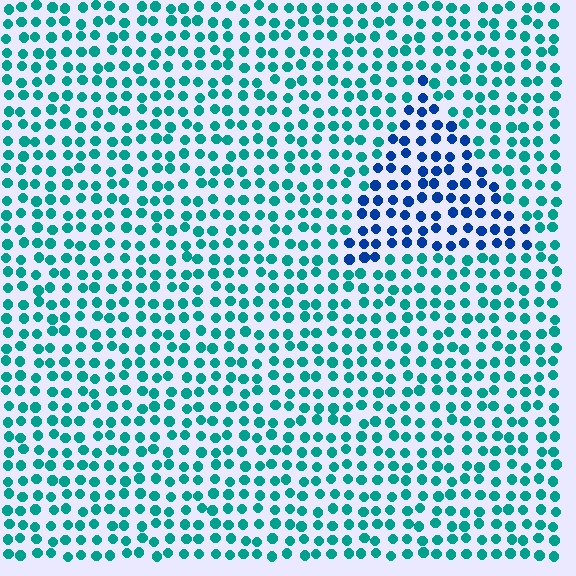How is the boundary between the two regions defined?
The boundary is defined purely by a slight shift in hue (about 45 degrees). Spacing, size, and orientation are identical on both sides.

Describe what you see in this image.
The image is filled with small teal elements in a uniform arrangement. A triangle-shaped region is visible where the elements are tinted to a slightly different hue, forming a subtle color boundary.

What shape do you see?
I see a triangle.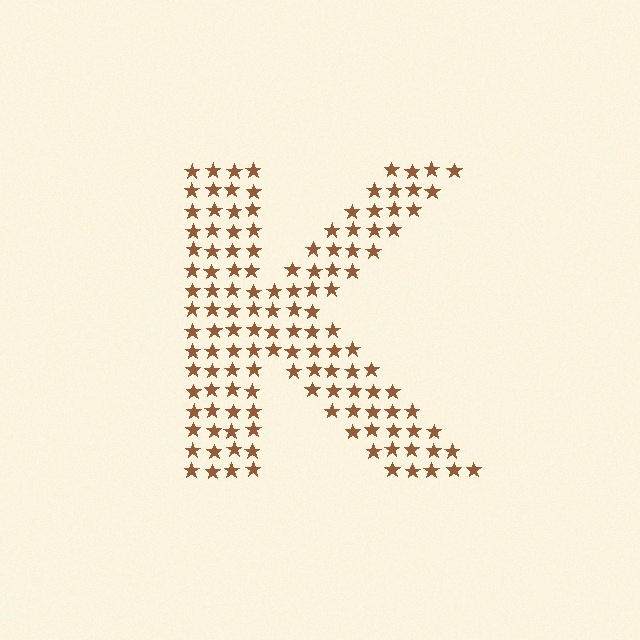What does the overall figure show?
The overall figure shows the letter K.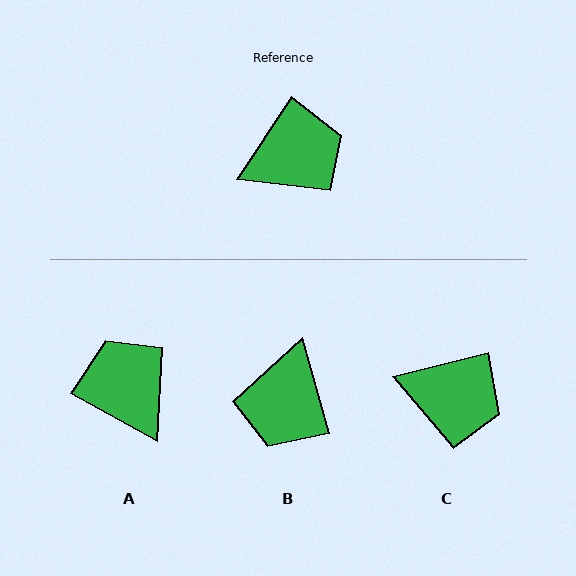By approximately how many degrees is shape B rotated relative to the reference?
Approximately 131 degrees clockwise.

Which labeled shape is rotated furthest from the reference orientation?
B, about 131 degrees away.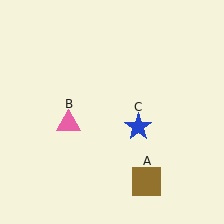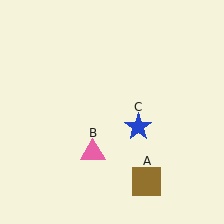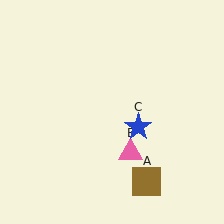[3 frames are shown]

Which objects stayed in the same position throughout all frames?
Brown square (object A) and blue star (object C) remained stationary.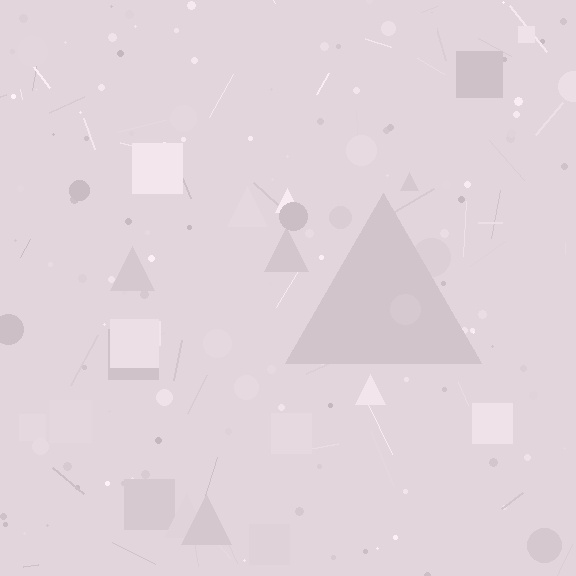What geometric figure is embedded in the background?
A triangle is embedded in the background.